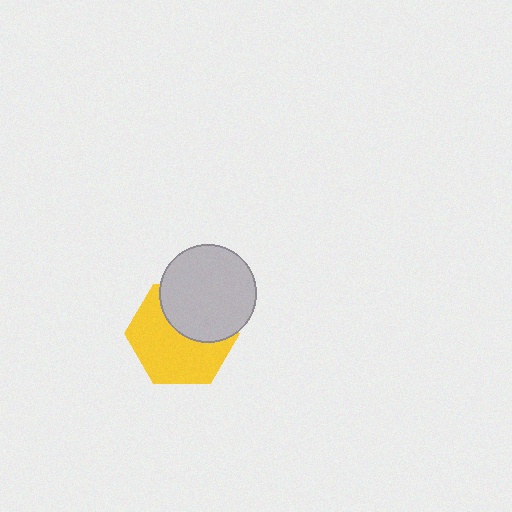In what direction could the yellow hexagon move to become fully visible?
The yellow hexagon could move down. That would shift it out from behind the light gray circle entirely.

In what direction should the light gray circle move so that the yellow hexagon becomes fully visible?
The light gray circle should move up. That is the shortest direction to clear the overlap and leave the yellow hexagon fully visible.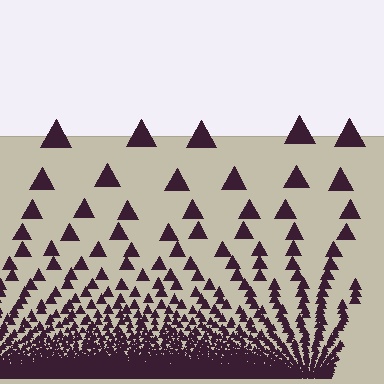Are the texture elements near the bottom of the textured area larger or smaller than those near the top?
Smaller. The gradient is inverted — elements near the bottom are smaller and denser.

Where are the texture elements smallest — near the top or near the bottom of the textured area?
Near the bottom.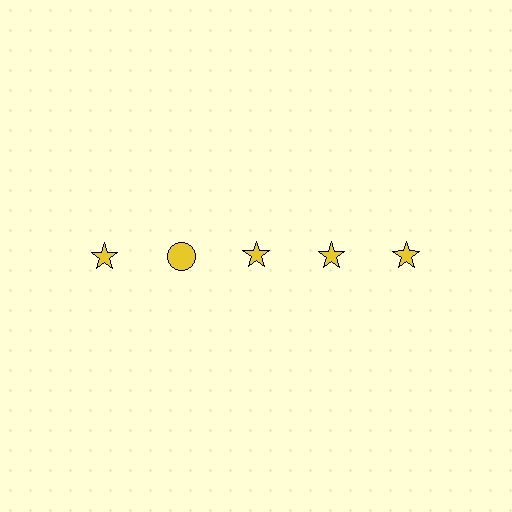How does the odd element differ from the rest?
It has a different shape: circle instead of star.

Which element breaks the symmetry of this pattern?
The yellow circle in the top row, second from left column breaks the symmetry. All other shapes are yellow stars.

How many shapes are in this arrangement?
There are 5 shapes arranged in a grid pattern.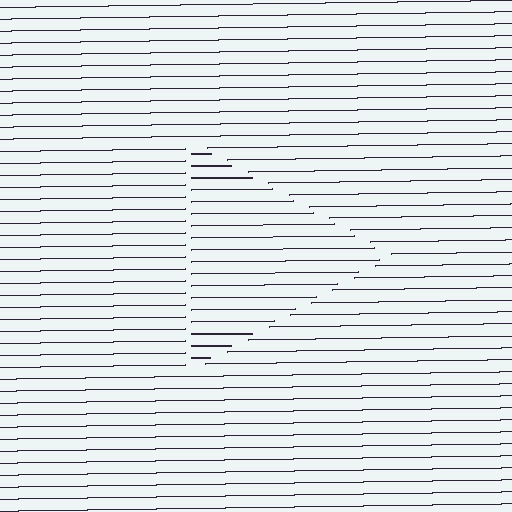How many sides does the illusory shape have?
3 sides — the line-ends trace a triangle.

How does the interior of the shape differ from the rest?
The interior of the shape contains the same grating, shifted by half a period — the contour is defined by the phase discontinuity where line-ends from the inner and outer gratings abut.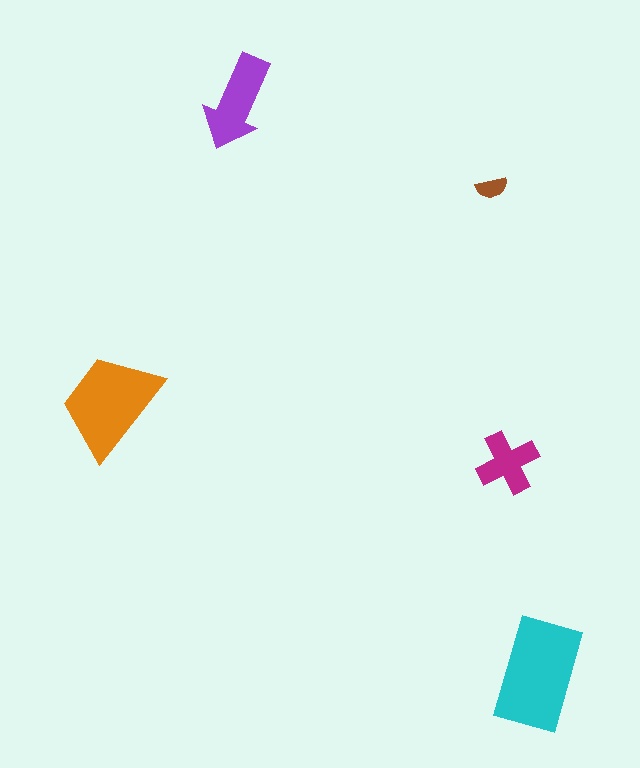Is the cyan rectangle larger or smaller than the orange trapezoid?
Larger.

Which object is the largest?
The cyan rectangle.